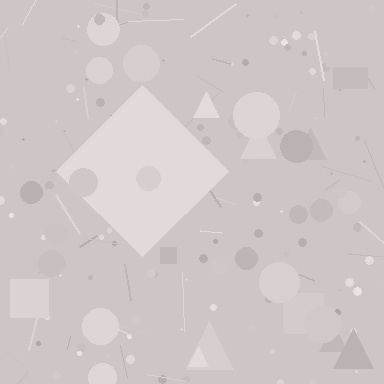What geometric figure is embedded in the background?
A diamond is embedded in the background.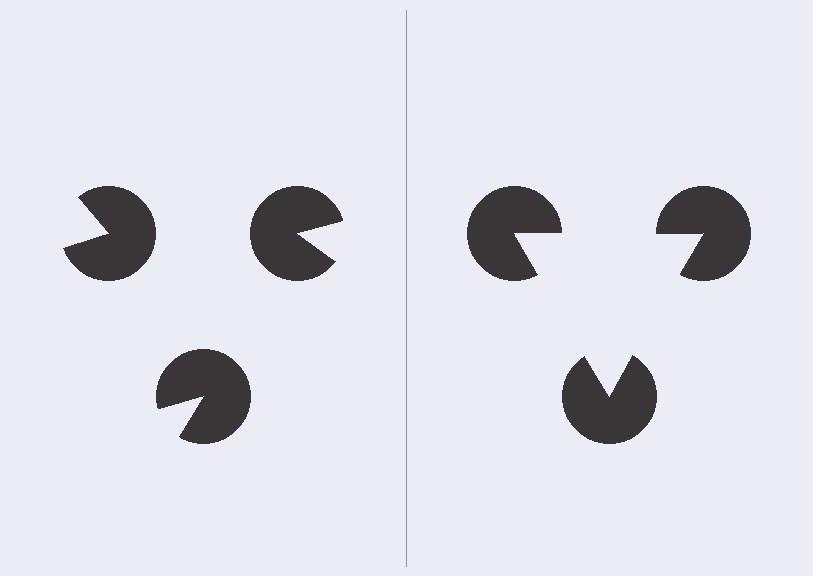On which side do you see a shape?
An illusory triangle appears on the right side. On the left side the wedge cuts are rotated, so no coherent shape forms.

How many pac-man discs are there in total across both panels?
6 — 3 on each side.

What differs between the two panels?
The pac-man discs are positioned identically on both sides; only the wedge orientations differ. On the right they align to a triangle; on the left they are misaligned.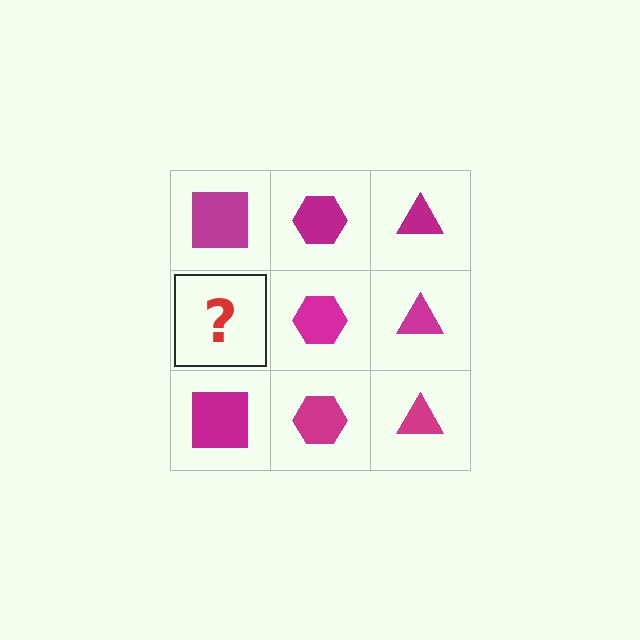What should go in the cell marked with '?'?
The missing cell should contain a magenta square.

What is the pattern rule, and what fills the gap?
The rule is that each column has a consistent shape. The gap should be filled with a magenta square.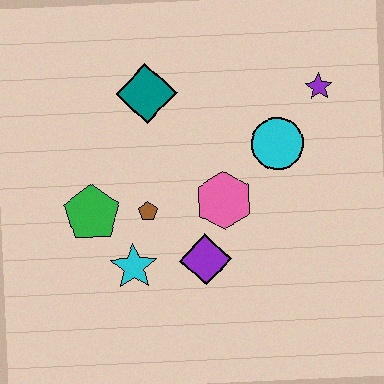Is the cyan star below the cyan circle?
Yes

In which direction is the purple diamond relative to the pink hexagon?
The purple diamond is below the pink hexagon.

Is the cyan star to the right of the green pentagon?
Yes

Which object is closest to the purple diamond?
The pink hexagon is closest to the purple diamond.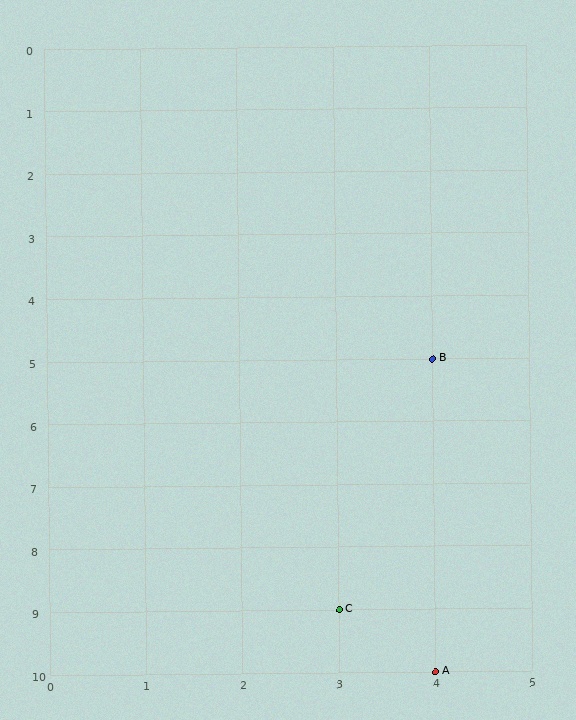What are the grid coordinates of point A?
Point A is at grid coordinates (4, 10).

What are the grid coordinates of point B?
Point B is at grid coordinates (4, 5).